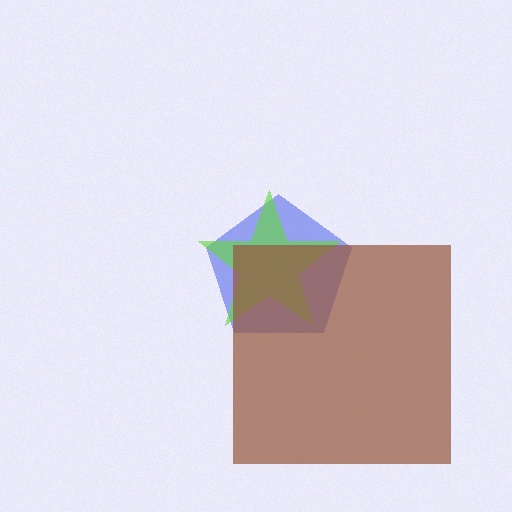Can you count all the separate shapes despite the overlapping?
Yes, there are 3 separate shapes.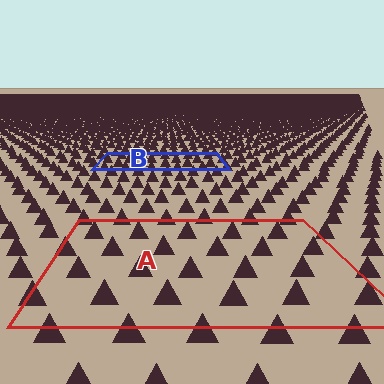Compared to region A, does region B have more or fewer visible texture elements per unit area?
Region B has more texture elements per unit area — they are packed more densely because it is farther away.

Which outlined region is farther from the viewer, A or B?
Region B is farther from the viewer — the texture elements inside it appear smaller and more densely packed.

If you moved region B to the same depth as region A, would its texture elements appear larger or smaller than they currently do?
They would appear larger. At a closer depth, the same texture elements are projected at a bigger on-screen size.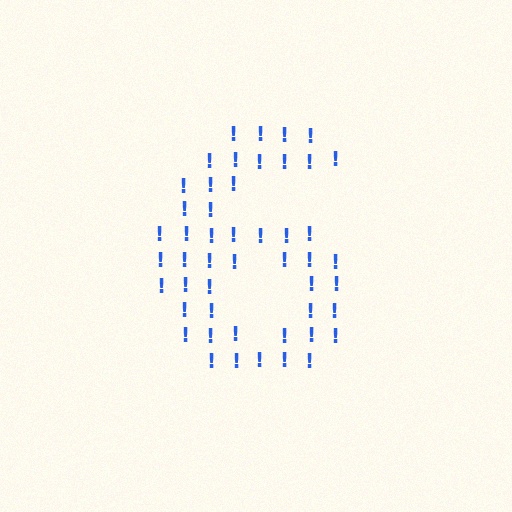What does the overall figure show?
The overall figure shows the digit 6.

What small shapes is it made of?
It is made of small exclamation marks.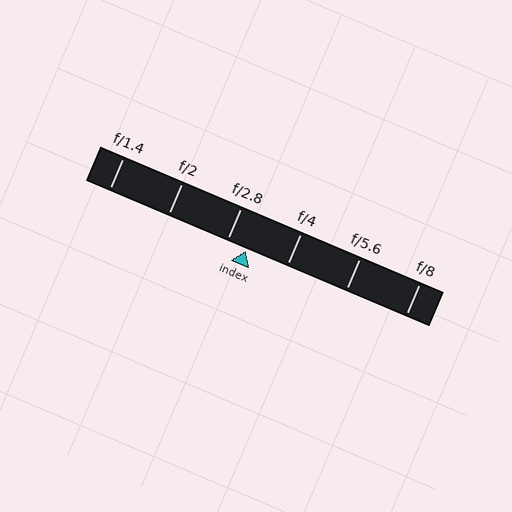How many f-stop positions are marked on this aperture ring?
There are 6 f-stop positions marked.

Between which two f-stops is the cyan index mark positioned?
The index mark is between f/2.8 and f/4.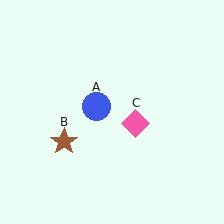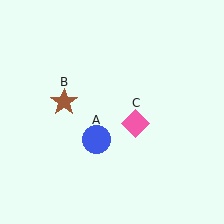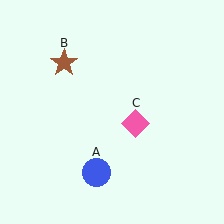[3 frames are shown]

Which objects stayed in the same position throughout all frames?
Pink diamond (object C) remained stationary.